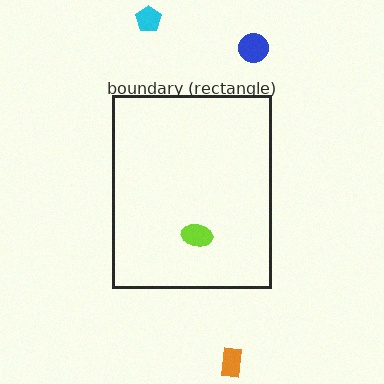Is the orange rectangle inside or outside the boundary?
Outside.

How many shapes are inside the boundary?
1 inside, 3 outside.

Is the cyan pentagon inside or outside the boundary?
Outside.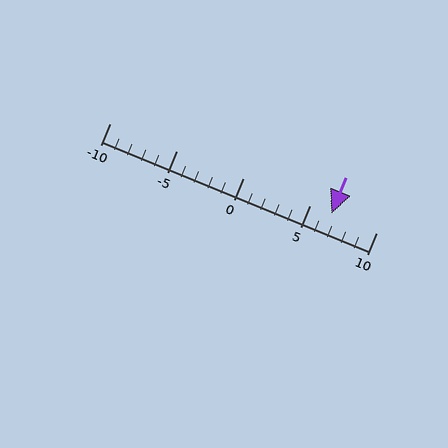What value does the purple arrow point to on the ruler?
The purple arrow points to approximately 7.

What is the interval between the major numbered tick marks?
The major tick marks are spaced 5 units apart.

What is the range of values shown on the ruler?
The ruler shows values from -10 to 10.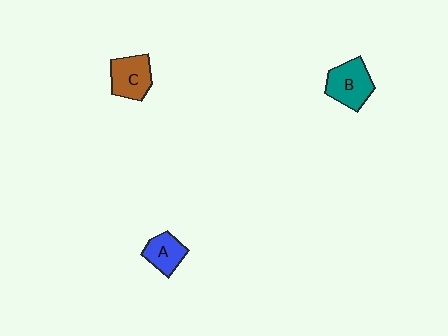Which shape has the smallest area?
Shape A (blue).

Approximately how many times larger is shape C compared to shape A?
Approximately 1.3 times.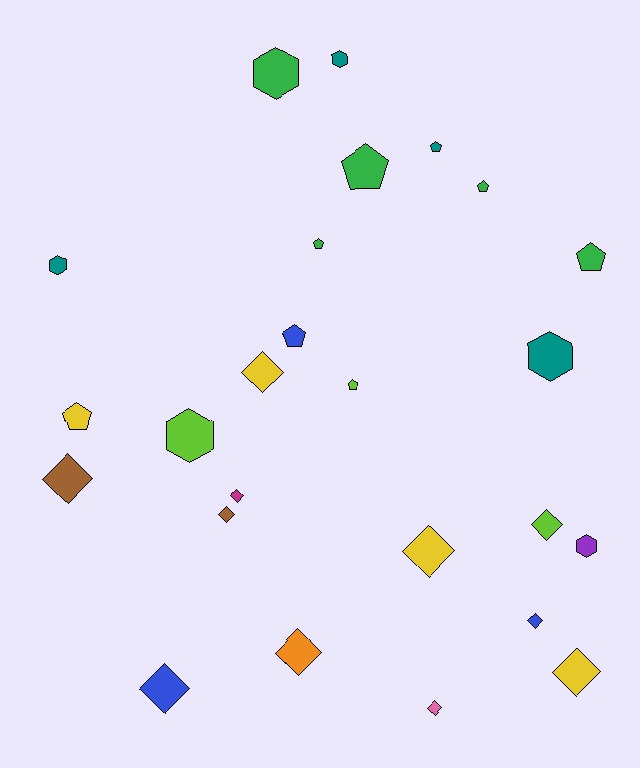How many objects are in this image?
There are 25 objects.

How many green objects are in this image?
There are 5 green objects.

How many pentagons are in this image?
There are 8 pentagons.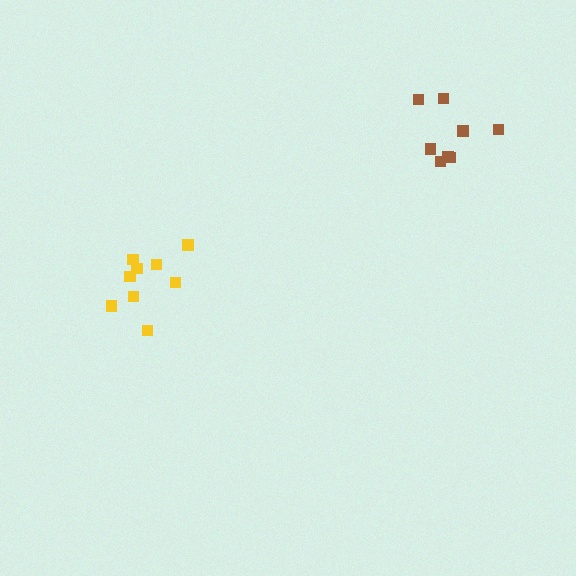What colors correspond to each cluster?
The clusters are colored: yellow, brown.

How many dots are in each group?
Group 1: 9 dots, Group 2: 8 dots (17 total).